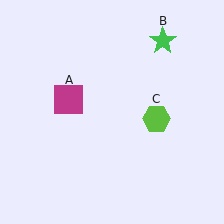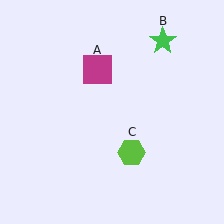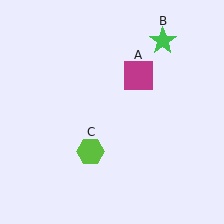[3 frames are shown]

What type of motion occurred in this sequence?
The magenta square (object A), lime hexagon (object C) rotated clockwise around the center of the scene.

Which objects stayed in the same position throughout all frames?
Green star (object B) remained stationary.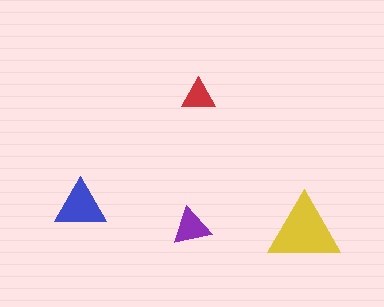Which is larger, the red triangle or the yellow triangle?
The yellow one.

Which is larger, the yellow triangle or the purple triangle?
The yellow one.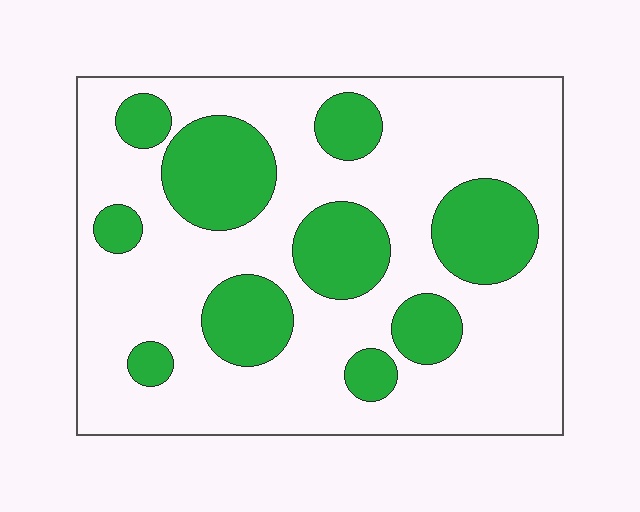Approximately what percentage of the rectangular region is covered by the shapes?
Approximately 30%.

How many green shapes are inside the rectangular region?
10.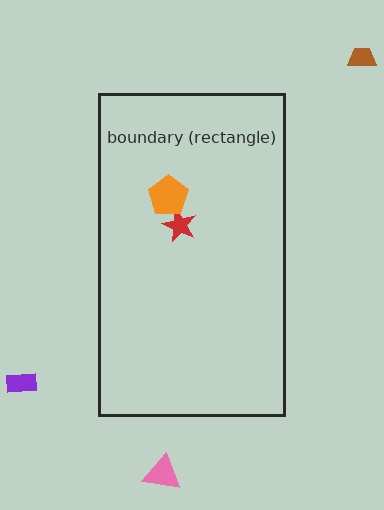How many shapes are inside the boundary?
2 inside, 3 outside.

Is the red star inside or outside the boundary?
Inside.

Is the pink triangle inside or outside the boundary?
Outside.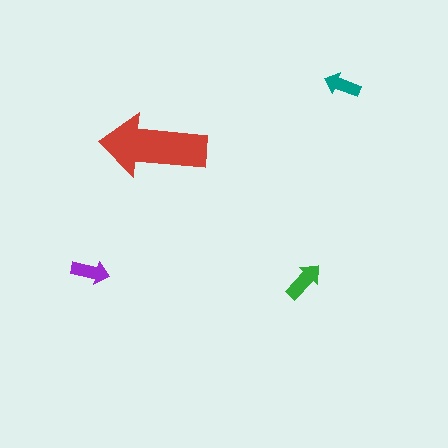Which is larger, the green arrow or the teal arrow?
The green one.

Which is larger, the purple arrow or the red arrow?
The red one.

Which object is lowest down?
The green arrow is bottommost.